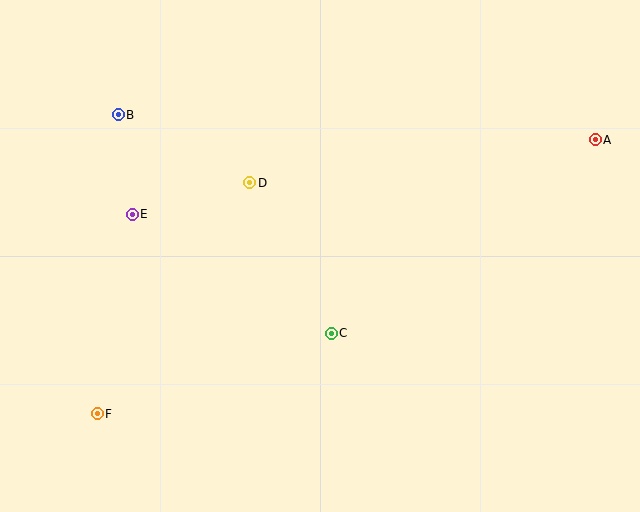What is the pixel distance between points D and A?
The distance between D and A is 348 pixels.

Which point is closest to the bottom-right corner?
Point C is closest to the bottom-right corner.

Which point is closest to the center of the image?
Point C at (331, 333) is closest to the center.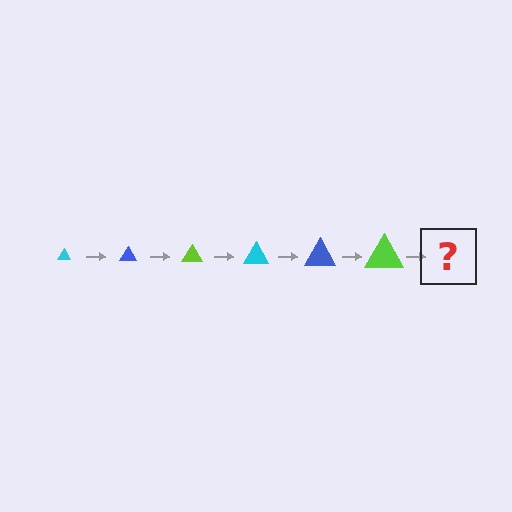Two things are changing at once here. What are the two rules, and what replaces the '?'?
The two rules are that the triangle grows larger each step and the color cycles through cyan, blue, and lime. The '?' should be a cyan triangle, larger than the previous one.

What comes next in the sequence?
The next element should be a cyan triangle, larger than the previous one.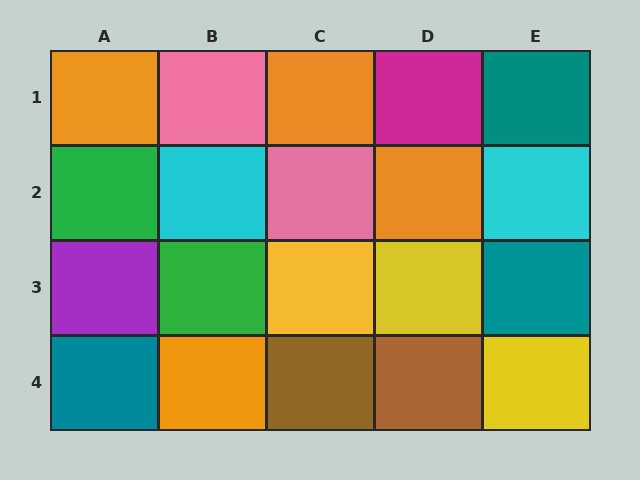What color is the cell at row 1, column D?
Magenta.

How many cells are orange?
4 cells are orange.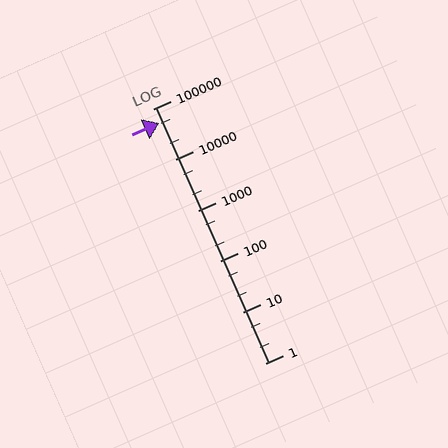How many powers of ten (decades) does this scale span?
The scale spans 5 decades, from 1 to 100000.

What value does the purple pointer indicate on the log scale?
The pointer indicates approximately 53000.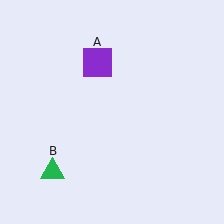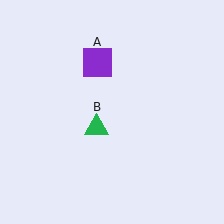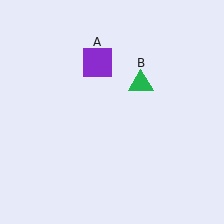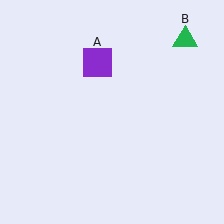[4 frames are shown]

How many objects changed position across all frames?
1 object changed position: green triangle (object B).